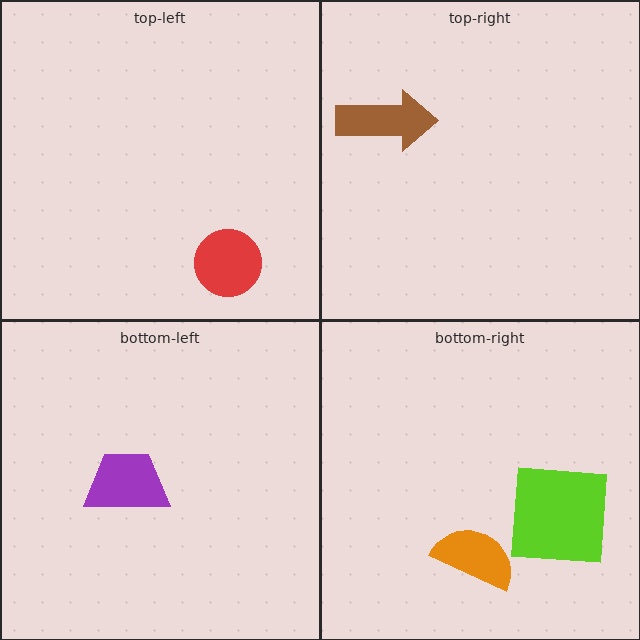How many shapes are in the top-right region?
1.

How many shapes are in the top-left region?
1.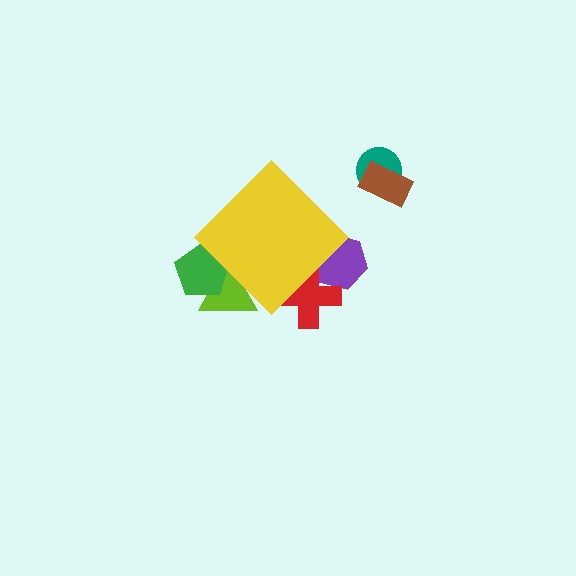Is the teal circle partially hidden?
No, the teal circle is fully visible.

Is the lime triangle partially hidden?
Yes, the lime triangle is partially hidden behind the yellow diamond.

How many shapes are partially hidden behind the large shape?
4 shapes are partially hidden.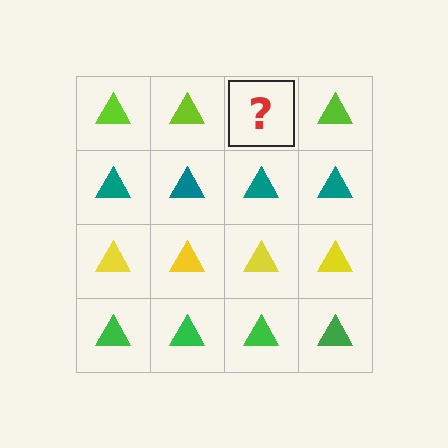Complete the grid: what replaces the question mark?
The question mark should be replaced with a lime triangle.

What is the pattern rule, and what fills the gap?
The rule is that each row has a consistent color. The gap should be filled with a lime triangle.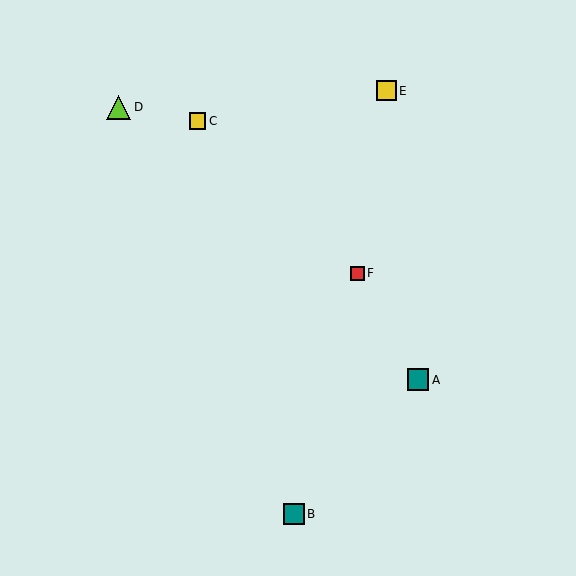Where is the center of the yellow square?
The center of the yellow square is at (197, 121).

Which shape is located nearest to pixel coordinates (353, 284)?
The red square (labeled F) at (357, 273) is nearest to that location.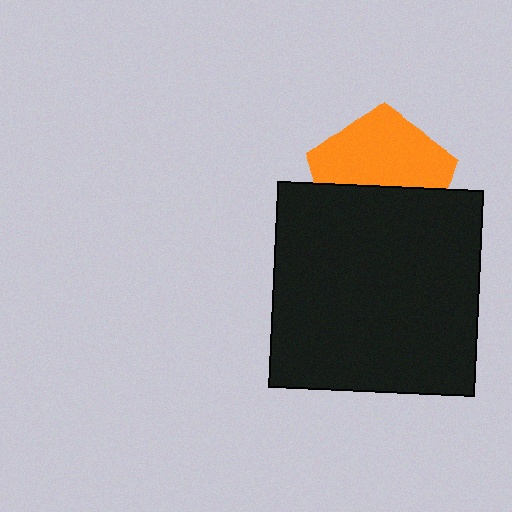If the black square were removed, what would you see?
You would see the complete orange pentagon.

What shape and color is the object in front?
The object in front is a black square.